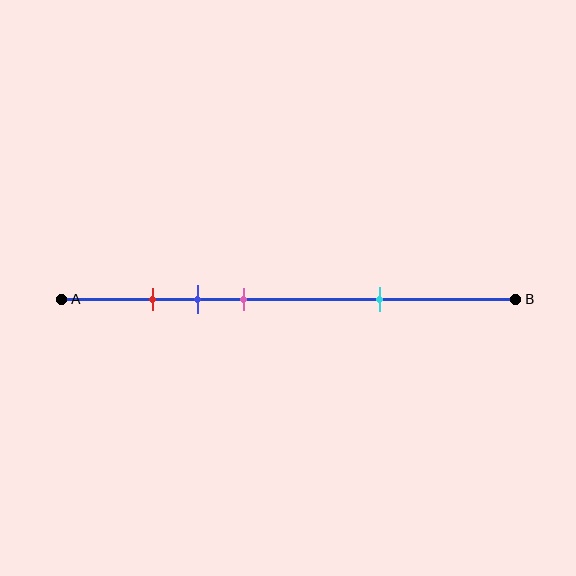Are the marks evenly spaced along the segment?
No, the marks are not evenly spaced.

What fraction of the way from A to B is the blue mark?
The blue mark is approximately 30% (0.3) of the way from A to B.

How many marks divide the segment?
There are 4 marks dividing the segment.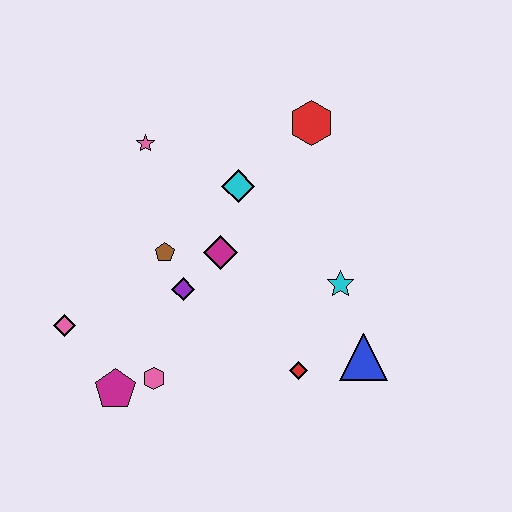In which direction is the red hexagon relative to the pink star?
The red hexagon is to the right of the pink star.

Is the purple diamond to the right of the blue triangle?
No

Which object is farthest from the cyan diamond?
The magenta pentagon is farthest from the cyan diamond.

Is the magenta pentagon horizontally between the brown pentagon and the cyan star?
No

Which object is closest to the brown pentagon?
The purple diamond is closest to the brown pentagon.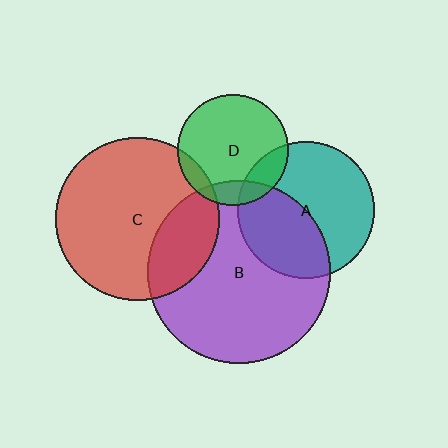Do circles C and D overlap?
Yes.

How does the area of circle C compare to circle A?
Approximately 1.4 times.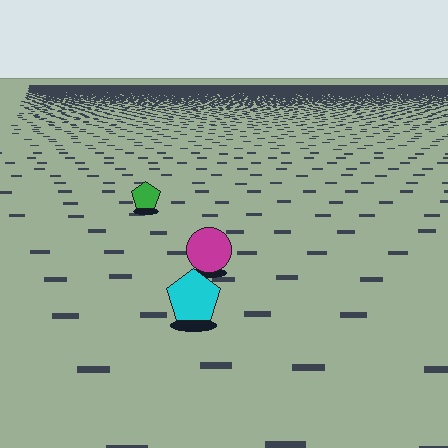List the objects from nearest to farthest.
From nearest to farthest: the cyan pentagon, the magenta circle, the green pentagon.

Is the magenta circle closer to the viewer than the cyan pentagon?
No. The cyan pentagon is closer — you can tell from the texture gradient: the ground texture is coarser near it.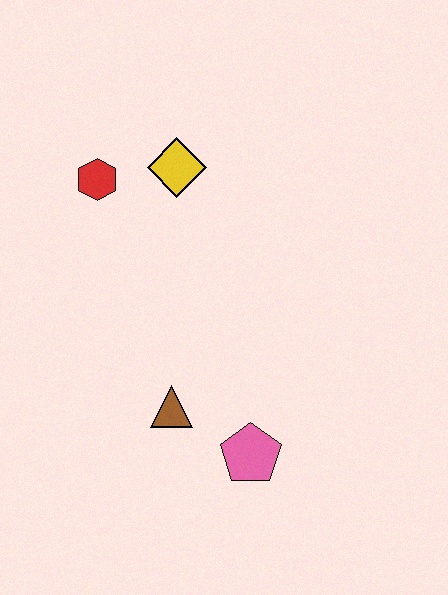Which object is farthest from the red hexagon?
The pink pentagon is farthest from the red hexagon.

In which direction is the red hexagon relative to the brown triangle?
The red hexagon is above the brown triangle.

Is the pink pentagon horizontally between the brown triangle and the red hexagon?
No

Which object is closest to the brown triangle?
The pink pentagon is closest to the brown triangle.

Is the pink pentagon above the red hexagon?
No